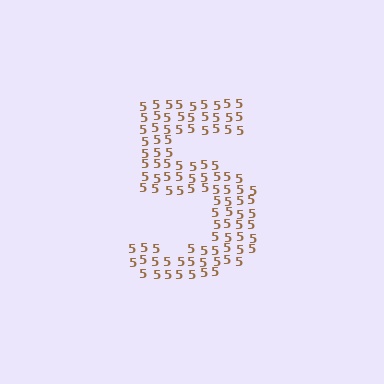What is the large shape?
The large shape is the digit 5.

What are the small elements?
The small elements are digit 5's.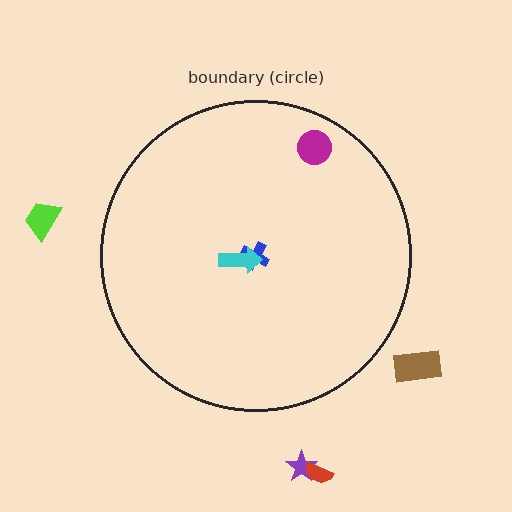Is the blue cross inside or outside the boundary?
Inside.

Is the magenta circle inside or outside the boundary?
Inside.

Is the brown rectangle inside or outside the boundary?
Outside.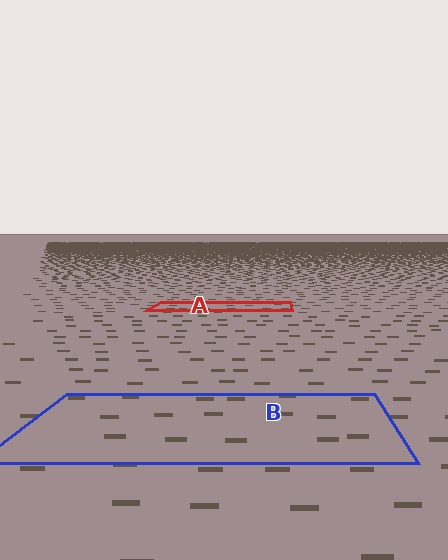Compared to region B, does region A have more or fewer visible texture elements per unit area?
Region A has more texture elements per unit area — they are packed more densely because it is farther away.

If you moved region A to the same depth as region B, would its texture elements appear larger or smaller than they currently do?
They would appear larger. At a closer depth, the same texture elements are projected at a bigger on-screen size.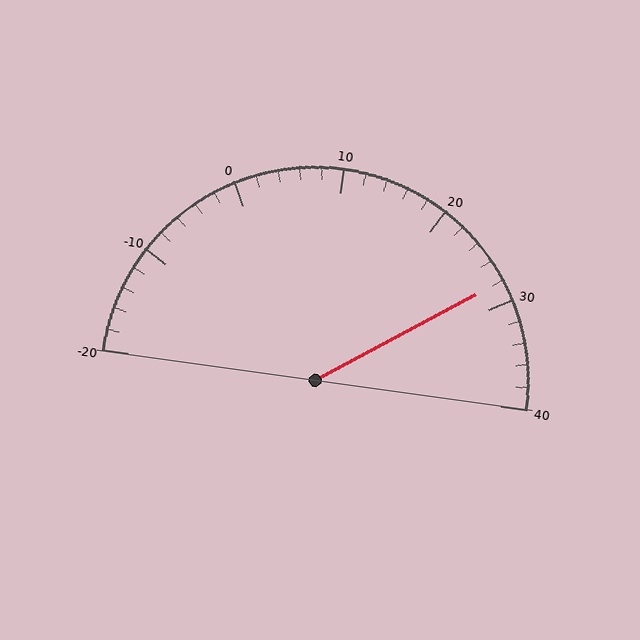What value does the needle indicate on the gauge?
The needle indicates approximately 28.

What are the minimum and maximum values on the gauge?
The gauge ranges from -20 to 40.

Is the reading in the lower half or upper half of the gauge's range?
The reading is in the upper half of the range (-20 to 40).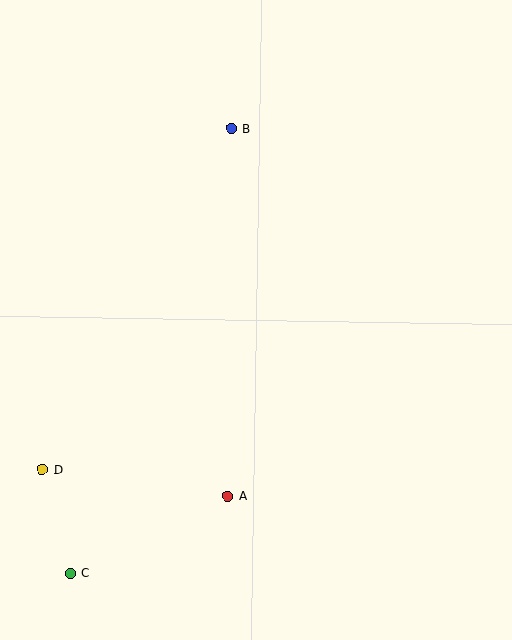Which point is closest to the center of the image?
Point A at (228, 496) is closest to the center.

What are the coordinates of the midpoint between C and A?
The midpoint between C and A is at (149, 535).